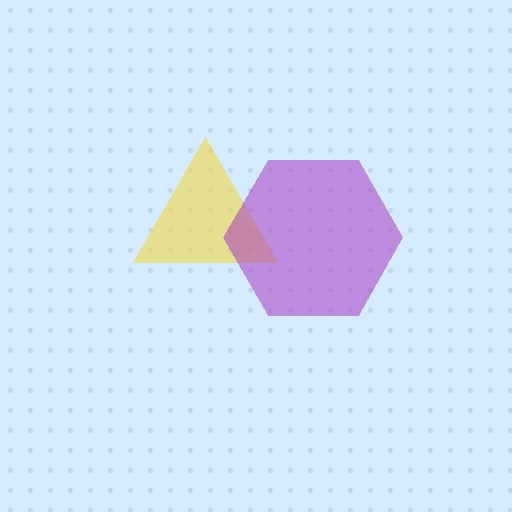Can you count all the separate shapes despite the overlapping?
Yes, there are 2 separate shapes.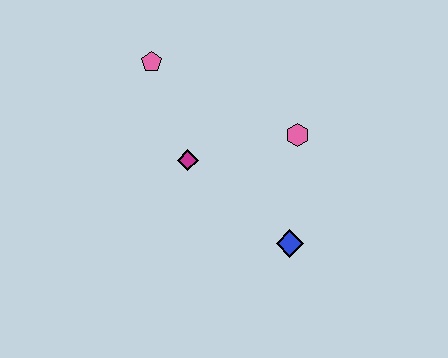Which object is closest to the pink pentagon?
The magenta diamond is closest to the pink pentagon.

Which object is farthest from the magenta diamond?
The blue diamond is farthest from the magenta diamond.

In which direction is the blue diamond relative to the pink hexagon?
The blue diamond is below the pink hexagon.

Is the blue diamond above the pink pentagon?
No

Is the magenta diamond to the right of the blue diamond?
No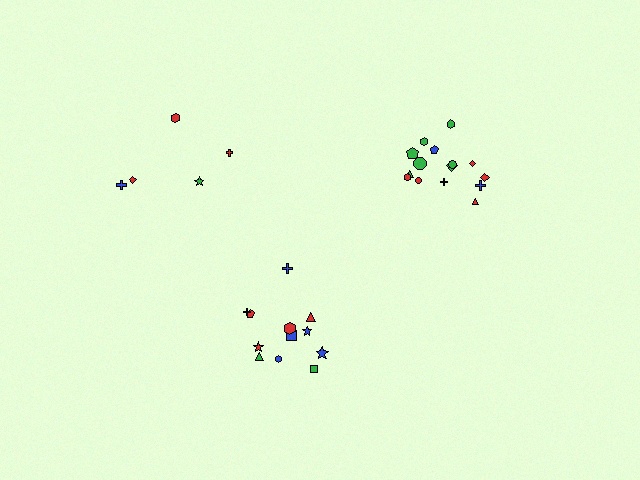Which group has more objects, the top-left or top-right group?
The top-right group.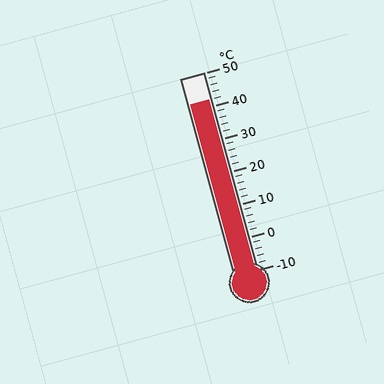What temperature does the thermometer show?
The thermometer shows approximately 42°C.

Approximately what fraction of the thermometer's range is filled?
The thermometer is filled to approximately 85% of its range.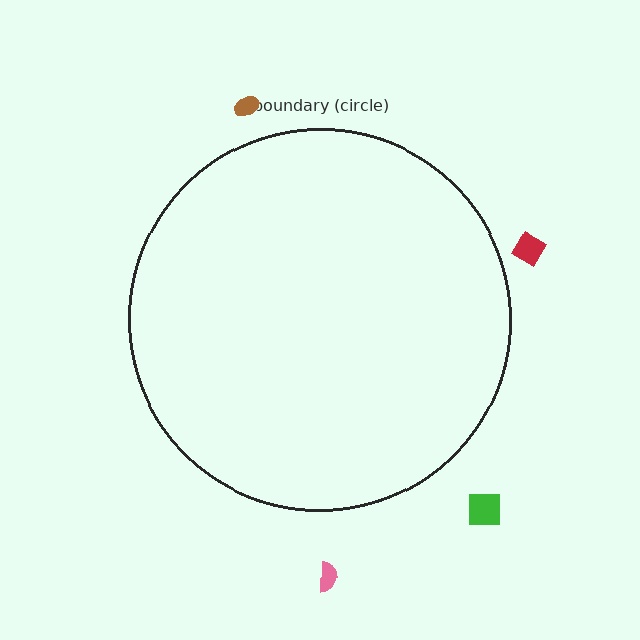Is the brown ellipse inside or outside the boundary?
Outside.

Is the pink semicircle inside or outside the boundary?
Outside.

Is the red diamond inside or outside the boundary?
Outside.